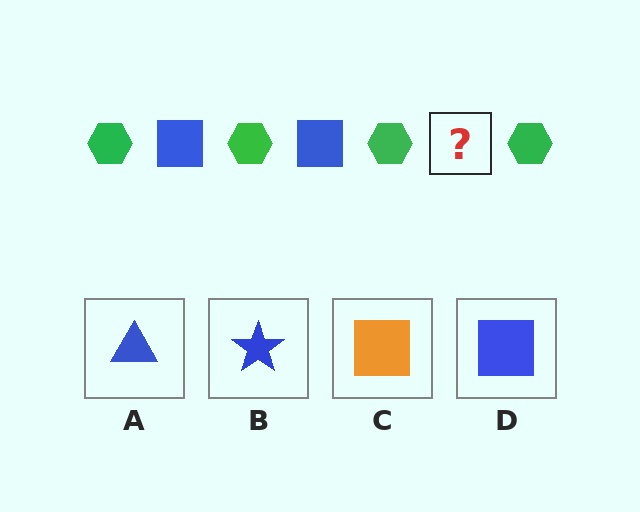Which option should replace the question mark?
Option D.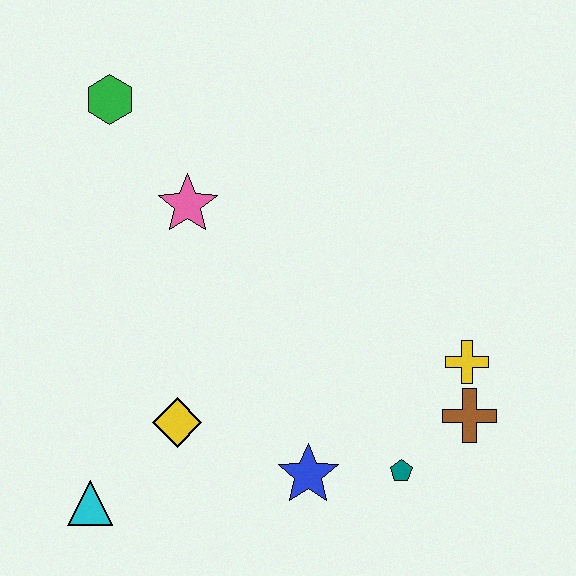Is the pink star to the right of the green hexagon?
Yes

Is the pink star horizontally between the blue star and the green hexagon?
Yes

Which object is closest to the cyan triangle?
The yellow diamond is closest to the cyan triangle.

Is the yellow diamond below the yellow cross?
Yes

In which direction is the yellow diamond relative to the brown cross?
The yellow diamond is to the left of the brown cross.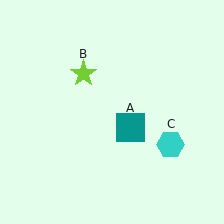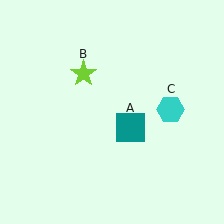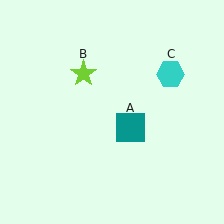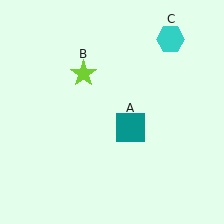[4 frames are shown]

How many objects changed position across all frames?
1 object changed position: cyan hexagon (object C).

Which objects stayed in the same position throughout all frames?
Teal square (object A) and lime star (object B) remained stationary.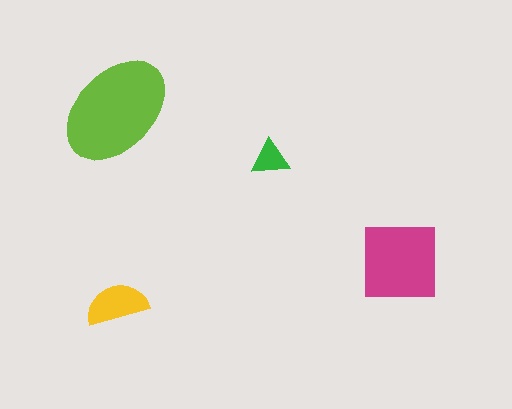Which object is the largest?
The lime ellipse.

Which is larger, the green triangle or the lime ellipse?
The lime ellipse.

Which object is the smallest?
The green triangle.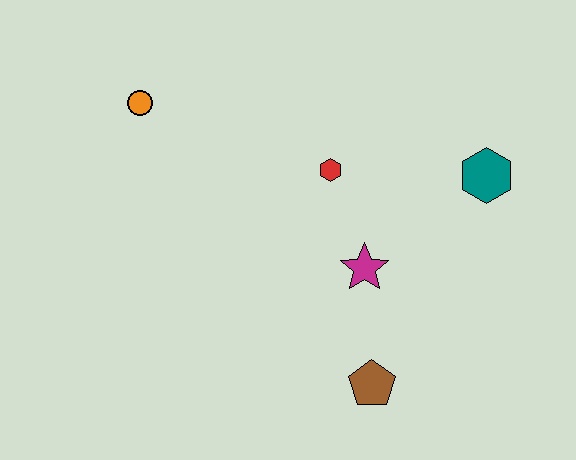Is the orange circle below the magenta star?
No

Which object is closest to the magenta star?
The red hexagon is closest to the magenta star.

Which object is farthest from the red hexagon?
The brown pentagon is farthest from the red hexagon.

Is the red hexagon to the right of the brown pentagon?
No